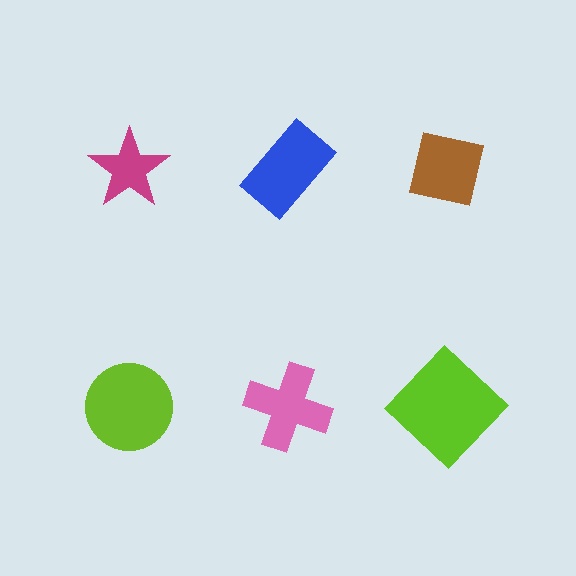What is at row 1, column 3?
A brown square.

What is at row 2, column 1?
A lime circle.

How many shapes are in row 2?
3 shapes.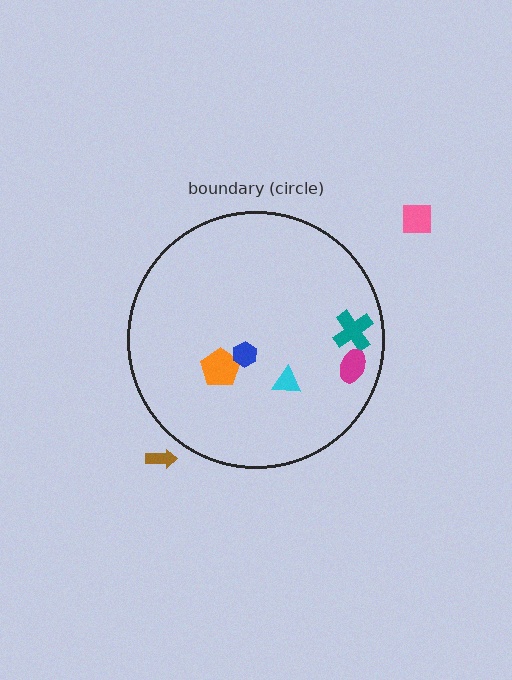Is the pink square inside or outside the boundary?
Outside.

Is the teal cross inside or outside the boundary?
Inside.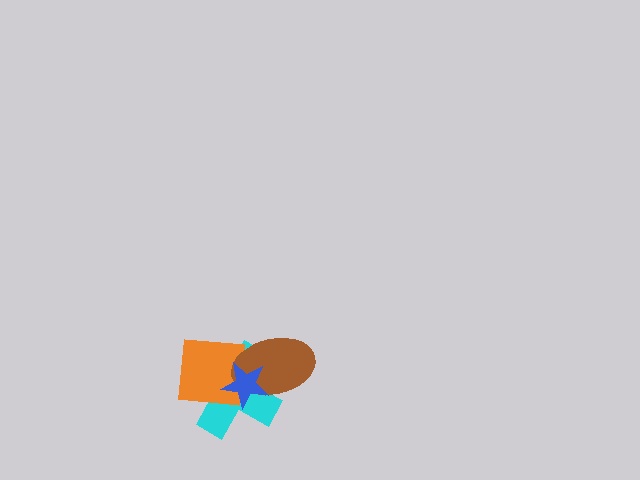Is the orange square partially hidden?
Yes, it is partially covered by another shape.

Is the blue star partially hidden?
No, no other shape covers it.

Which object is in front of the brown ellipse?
The blue star is in front of the brown ellipse.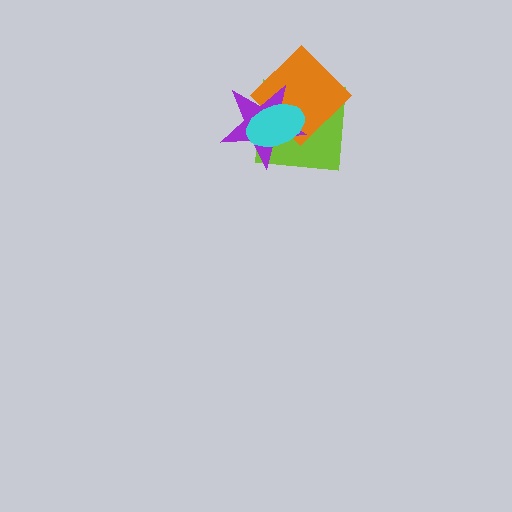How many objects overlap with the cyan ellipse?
3 objects overlap with the cyan ellipse.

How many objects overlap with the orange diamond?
3 objects overlap with the orange diamond.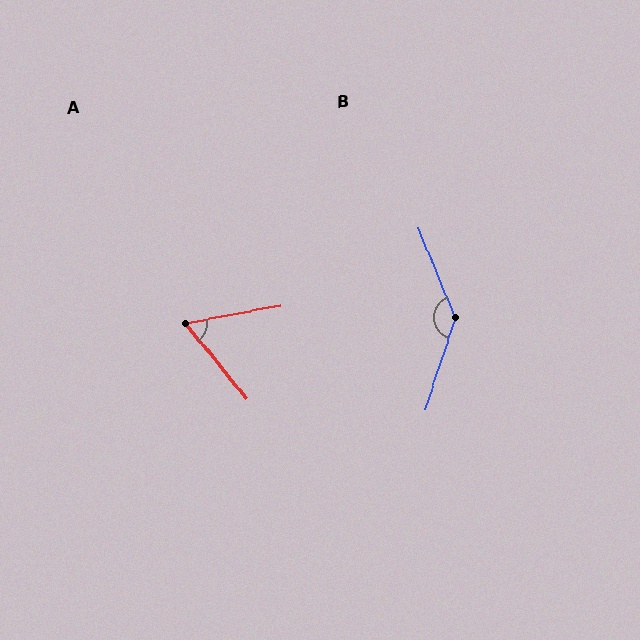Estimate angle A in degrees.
Approximately 61 degrees.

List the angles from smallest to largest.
A (61°), B (140°).